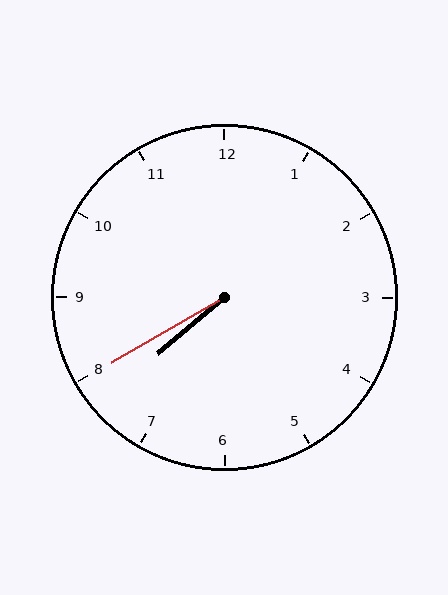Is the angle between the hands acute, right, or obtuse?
It is acute.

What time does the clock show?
7:40.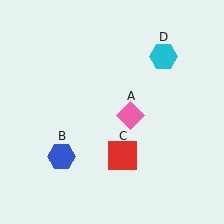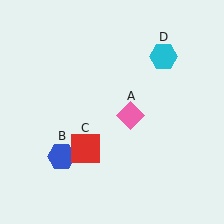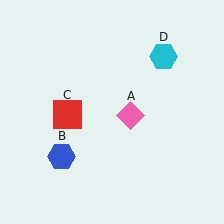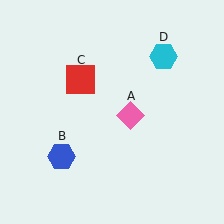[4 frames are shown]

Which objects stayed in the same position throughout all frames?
Pink diamond (object A) and blue hexagon (object B) and cyan hexagon (object D) remained stationary.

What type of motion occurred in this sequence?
The red square (object C) rotated clockwise around the center of the scene.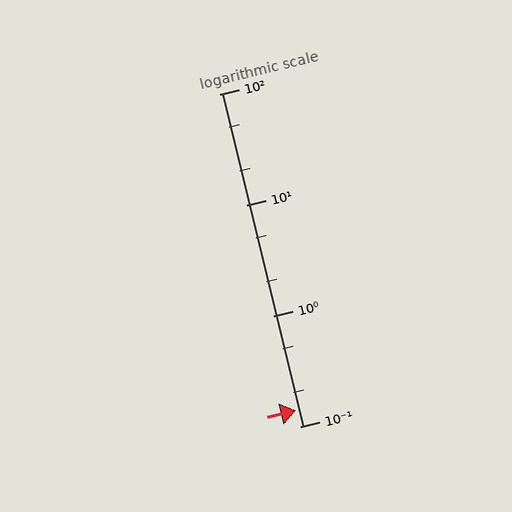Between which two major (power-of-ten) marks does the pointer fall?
The pointer is between 0.1 and 1.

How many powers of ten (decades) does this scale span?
The scale spans 3 decades, from 0.1 to 100.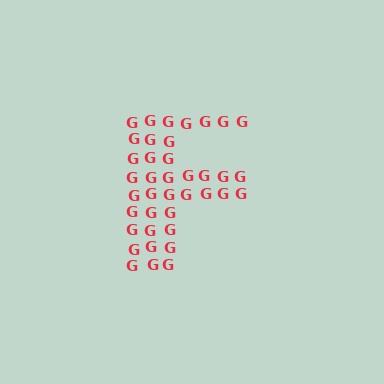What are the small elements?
The small elements are letter G's.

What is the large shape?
The large shape is the letter F.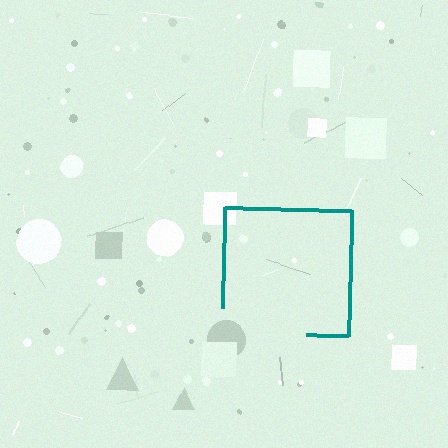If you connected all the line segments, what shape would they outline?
They would outline a square.